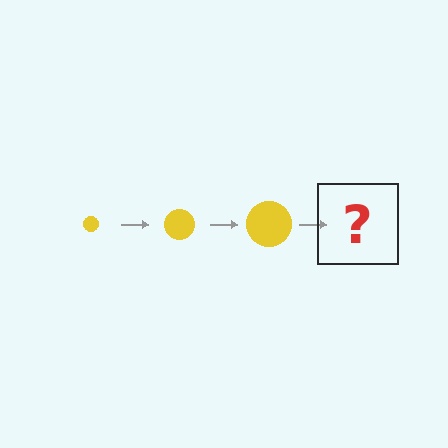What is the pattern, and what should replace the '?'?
The pattern is that the circle gets progressively larger each step. The '?' should be a yellow circle, larger than the previous one.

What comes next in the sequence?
The next element should be a yellow circle, larger than the previous one.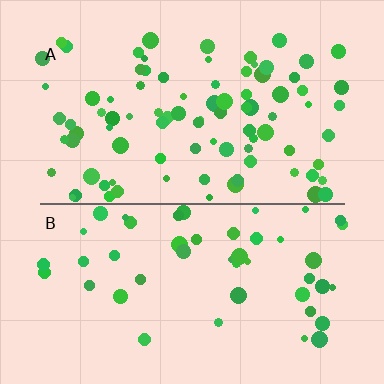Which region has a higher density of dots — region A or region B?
A (the top).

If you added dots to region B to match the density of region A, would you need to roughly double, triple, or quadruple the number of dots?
Approximately double.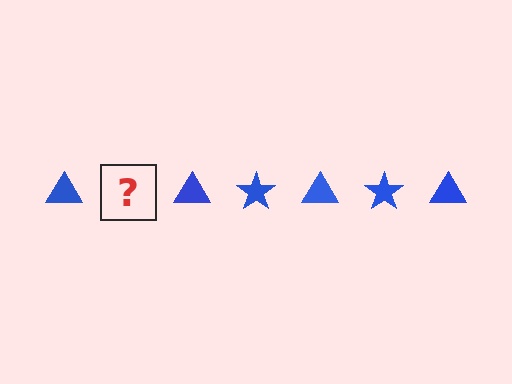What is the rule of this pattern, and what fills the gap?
The rule is that the pattern cycles through triangle, star shapes in blue. The gap should be filled with a blue star.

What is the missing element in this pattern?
The missing element is a blue star.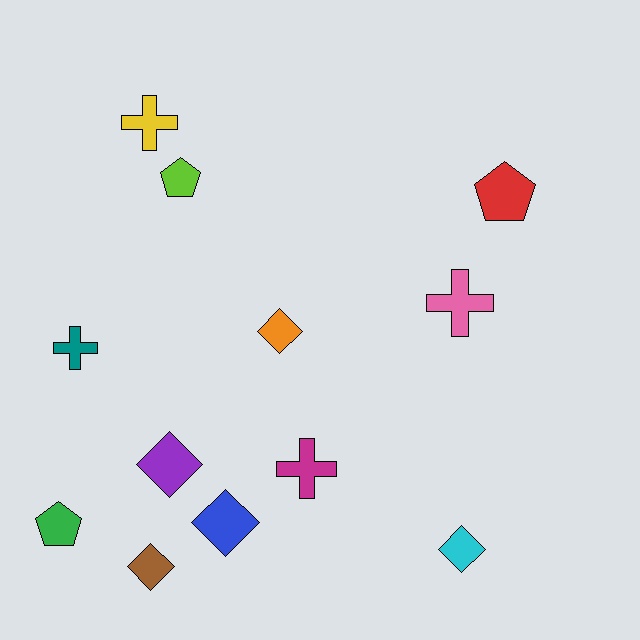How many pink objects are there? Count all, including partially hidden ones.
There is 1 pink object.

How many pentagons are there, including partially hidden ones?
There are 3 pentagons.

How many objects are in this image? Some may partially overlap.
There are 12 objects.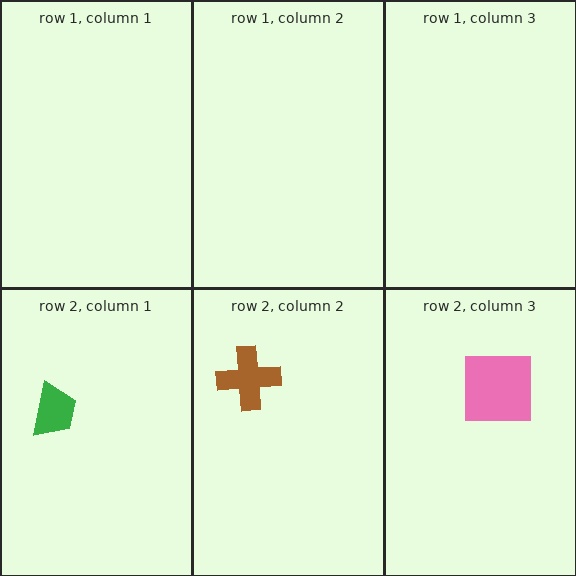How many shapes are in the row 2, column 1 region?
1.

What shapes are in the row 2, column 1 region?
The green trapezoid.